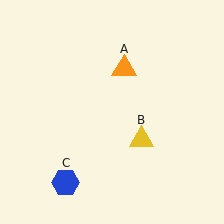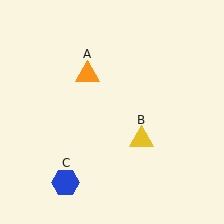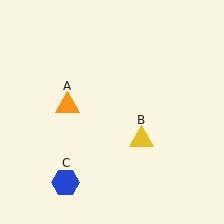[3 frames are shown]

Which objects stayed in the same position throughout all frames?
Yellow triangle (object B) and blue hexagon (object C) remained stationary.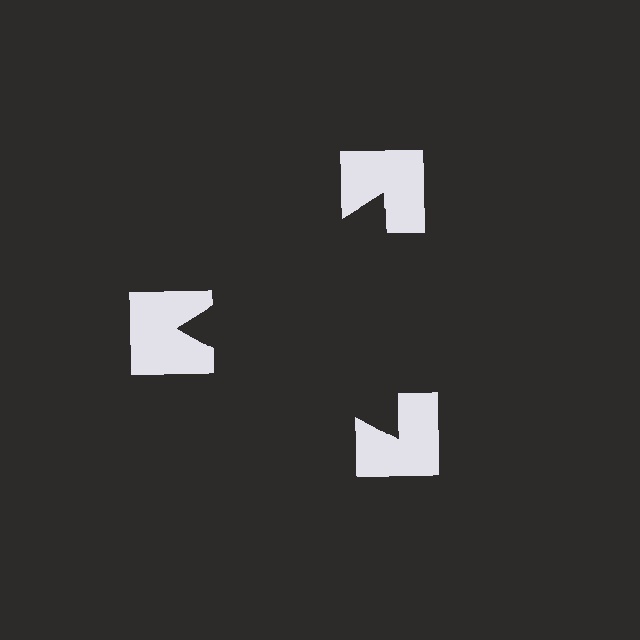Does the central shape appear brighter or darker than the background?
It typically appears slightly darker than the background, even though no actual brightness change is drawn.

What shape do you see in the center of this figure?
An illusory triangle — its edges are inferred from the aligned wedge cuts in the notched squares, not physically drawn.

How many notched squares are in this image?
There are 3 — one at each vertex of the illusory triangle.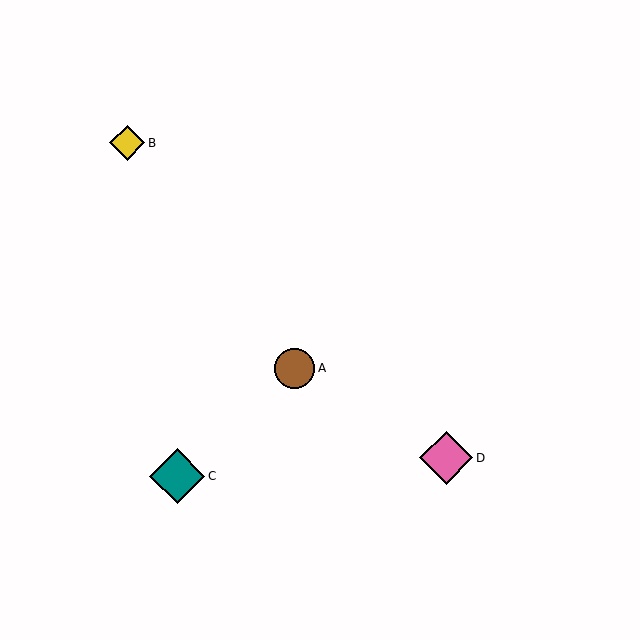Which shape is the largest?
The teal diamond (labeled C) is the largest.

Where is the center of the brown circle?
The center of the brown circle is at (295, 368).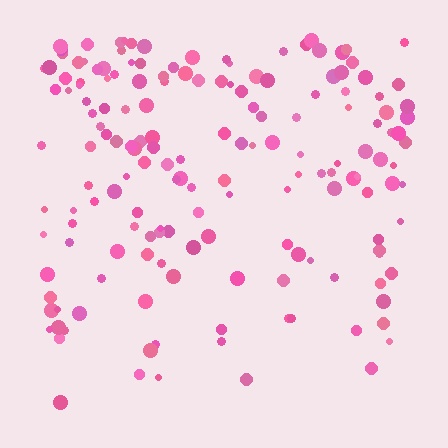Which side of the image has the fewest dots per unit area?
The bottom.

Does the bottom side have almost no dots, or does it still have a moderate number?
Still a moderate number, just noticeably fewer than the top.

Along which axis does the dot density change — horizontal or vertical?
Vertical.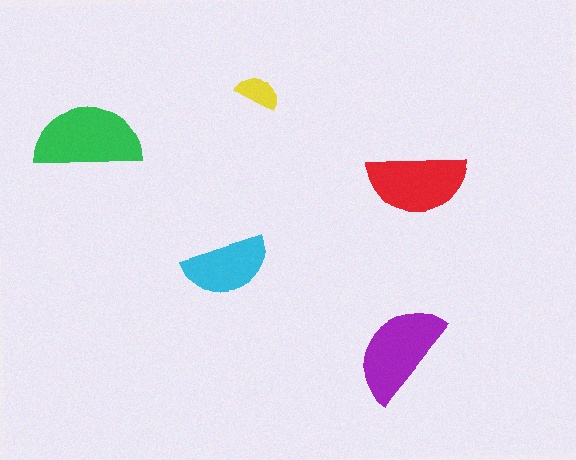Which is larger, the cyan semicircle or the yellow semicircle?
The cyan one.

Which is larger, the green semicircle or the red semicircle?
The green one.